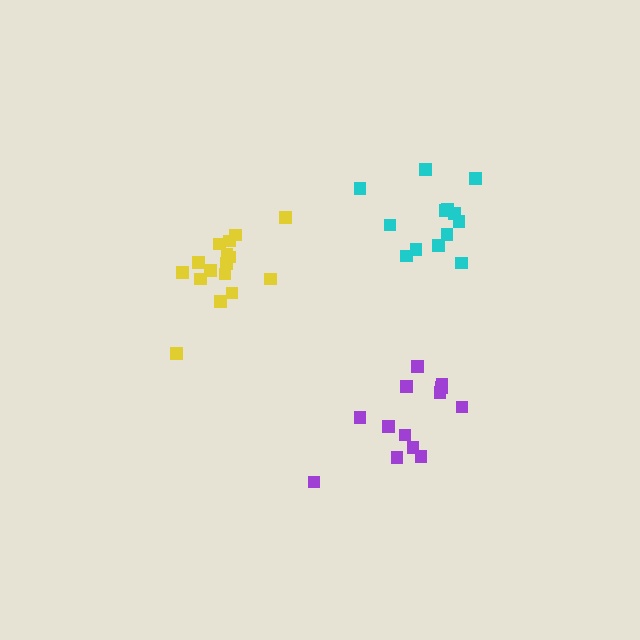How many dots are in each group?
Group 1: 16 dots, Group 2: 13 dots, Group 3: 13 dots (42 total).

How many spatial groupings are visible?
There are 3 spatial groupings.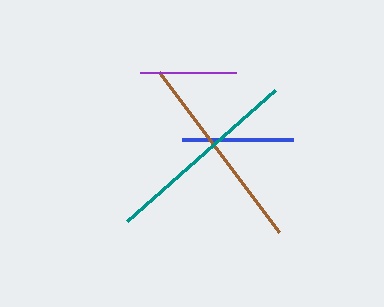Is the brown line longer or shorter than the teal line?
The brown line is longer than the teal line.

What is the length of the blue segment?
The blue segment is approximately 111 pixels long.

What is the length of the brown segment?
The brown segment is approximately 200 pixels long.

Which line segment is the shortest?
The purple line is the shortest at approximately 96 pixels.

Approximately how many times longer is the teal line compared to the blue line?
The teal line is approximately 1.8 times the length of the blue line.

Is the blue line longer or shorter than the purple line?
The blue line is longer than the purple line.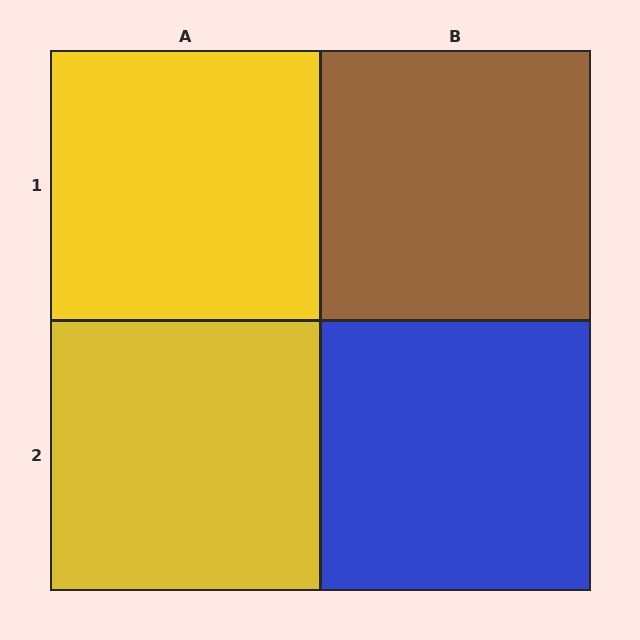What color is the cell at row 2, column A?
Yellow.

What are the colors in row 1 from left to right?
Yellow, brown.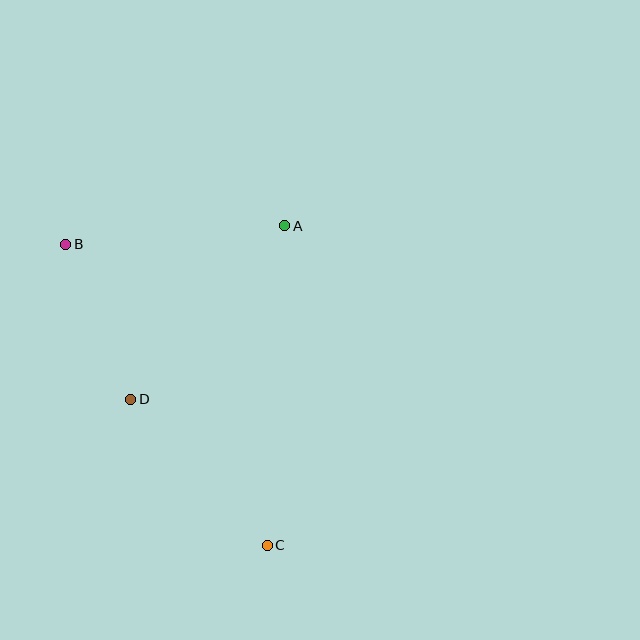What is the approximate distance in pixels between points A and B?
The distance between A and B is approximately 220 pixels.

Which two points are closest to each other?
Points B and D are closest to each other.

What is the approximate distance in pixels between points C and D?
The distance between C and D is approximately 200 pixels.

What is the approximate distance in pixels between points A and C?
The distance between A and C is approximately 320 pixels.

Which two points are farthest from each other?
Points B and C are farthest from each other.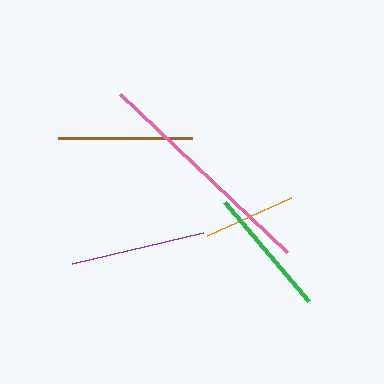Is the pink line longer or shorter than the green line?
The pink line is longer than the green line.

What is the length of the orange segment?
The orange segment is approximately 92 pixels long.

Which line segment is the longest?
The pink line is the longest at approximately 230 pixels.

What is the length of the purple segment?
The purple segment is approximately 135 pixels long.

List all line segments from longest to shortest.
From longest to shortest: pink, purple, brown, green, orange.